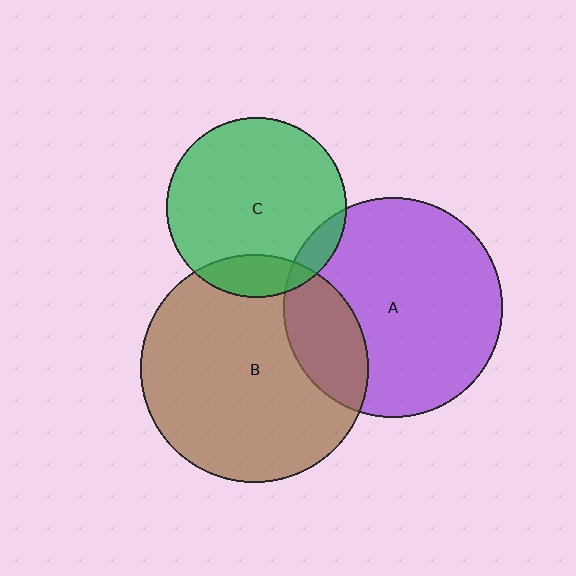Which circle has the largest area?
Circle B (brown).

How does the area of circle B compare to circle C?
Approximately 1.6 times.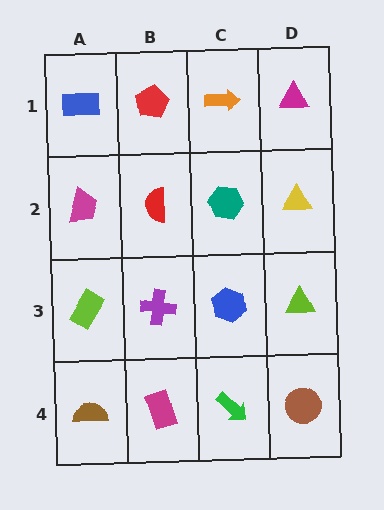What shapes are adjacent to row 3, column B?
A red semicircle (row 2, column B), a magenta rectangle (row 4, column B), a lime rectangle (row 3, column A), a blue hexagon (row 3, column C).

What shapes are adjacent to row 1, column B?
A red semicircle (row 2, column B), a blue rectangle (row 1, column A), an orange arrow (row 1, column C).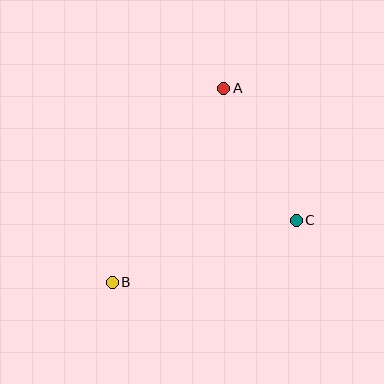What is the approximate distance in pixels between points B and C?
The distance between B and C is approximately 194 pixels.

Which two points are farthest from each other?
Points A and B are farthest from each other.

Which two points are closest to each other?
Points A and C are closest to each other.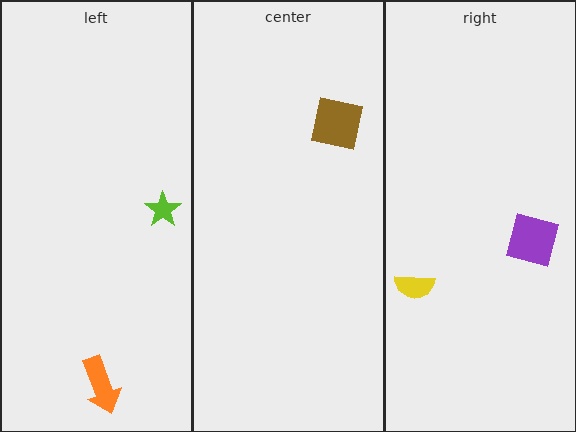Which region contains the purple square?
The right region.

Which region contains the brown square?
The center region.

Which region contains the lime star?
The left region.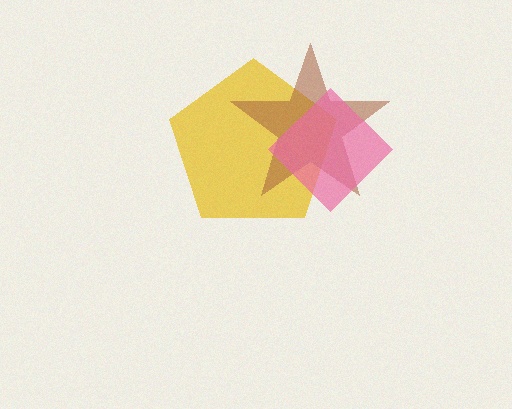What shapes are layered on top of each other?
The layered shapes are: a yellow pentagon, a brown star, a pink diamond.